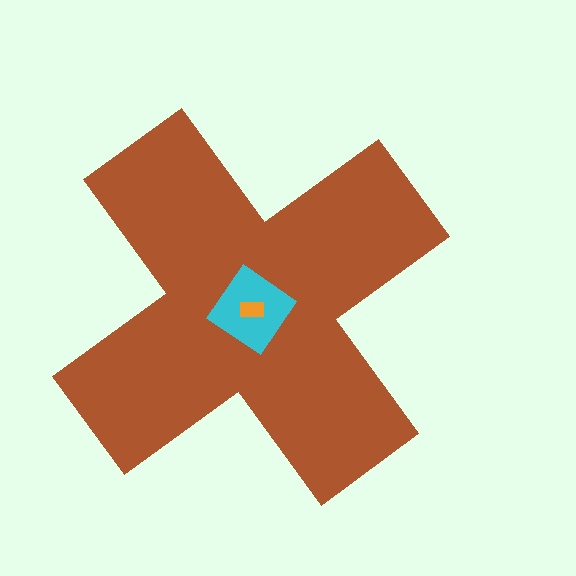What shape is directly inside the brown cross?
The cyan diamond.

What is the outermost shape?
The brown cross.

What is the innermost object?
The orange rectangle.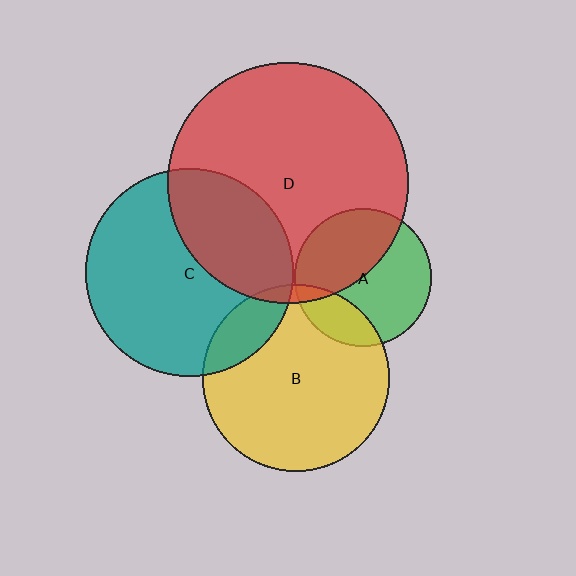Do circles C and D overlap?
Yes.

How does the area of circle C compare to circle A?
Approximately 2.3 times.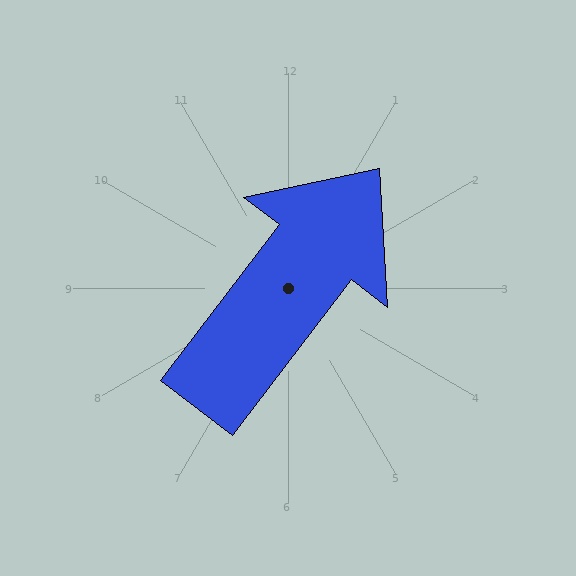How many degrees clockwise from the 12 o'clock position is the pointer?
Approximately 37 degrees.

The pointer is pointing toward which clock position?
Roughly 1 o'clock.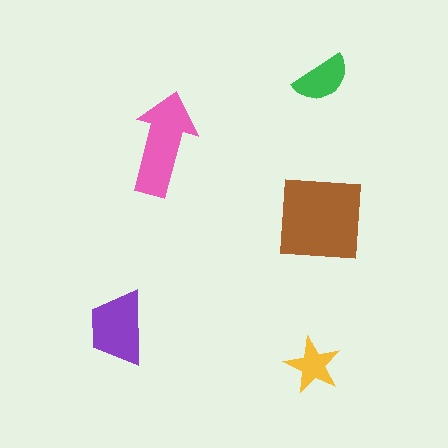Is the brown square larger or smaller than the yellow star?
Larger.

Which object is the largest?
The brown square.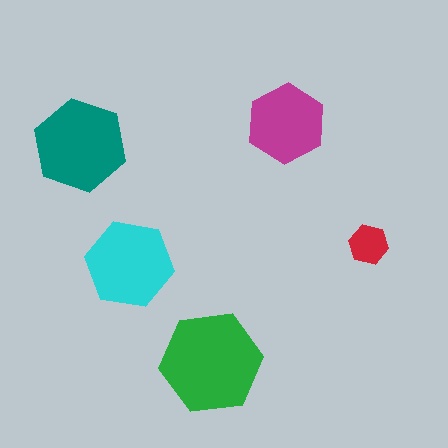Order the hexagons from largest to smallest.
the green one, the teal one, the cyan one, the magenta one, the red one.